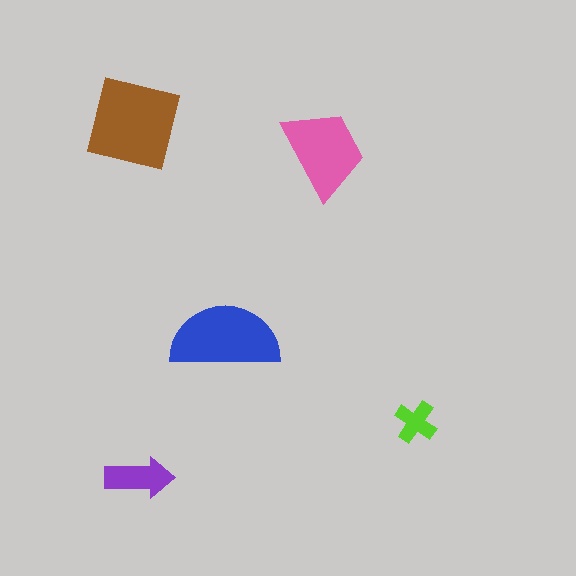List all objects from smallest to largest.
The lime cross, the purple arrow, the pink trapezoid, the blue semicircle, the brown square.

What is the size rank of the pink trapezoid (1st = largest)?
3rd.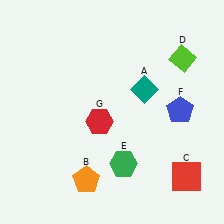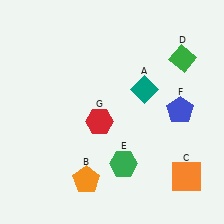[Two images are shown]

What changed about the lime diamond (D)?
In Image 1, D is lime. In Image 2, it changed to green.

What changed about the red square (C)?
In Image 1, C is red. In Image 2, it changed to orange.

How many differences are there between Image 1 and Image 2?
There are 2 differences between the two images.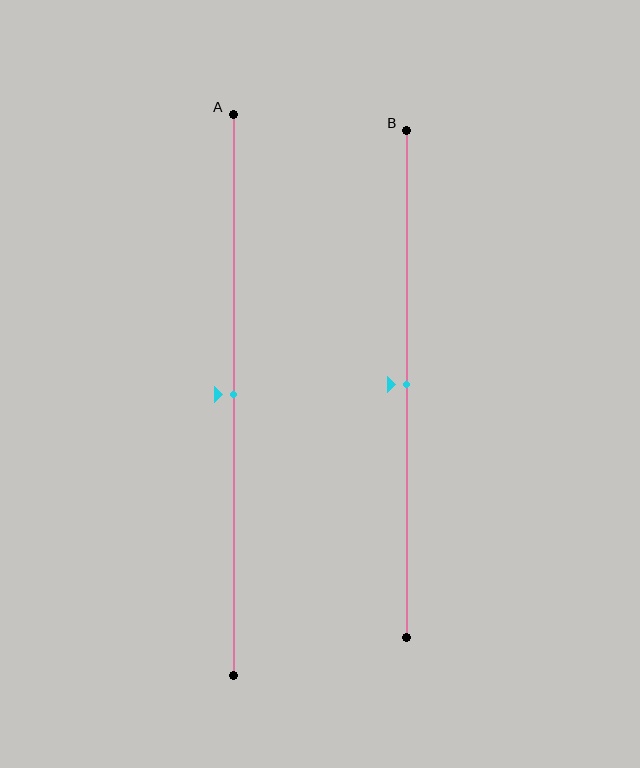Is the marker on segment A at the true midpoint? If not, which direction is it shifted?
Yes, the marker on segment A is at the true midpoint.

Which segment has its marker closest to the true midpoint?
Segment A has its marker closest to the true midpoint.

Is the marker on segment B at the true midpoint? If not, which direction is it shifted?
Yes, the marker on segment B is at the true midpoint.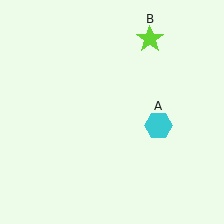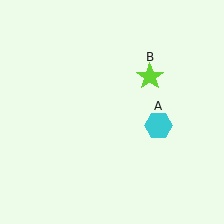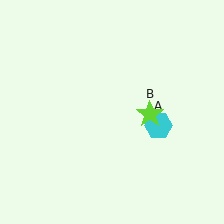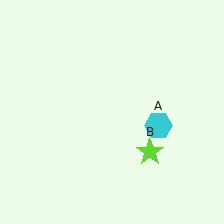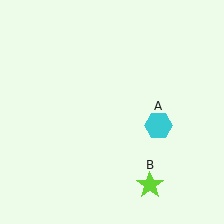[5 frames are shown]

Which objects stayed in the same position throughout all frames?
Cyan hexagon (object A) remained stationary.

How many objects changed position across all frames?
1 object changed position: lime star (object B).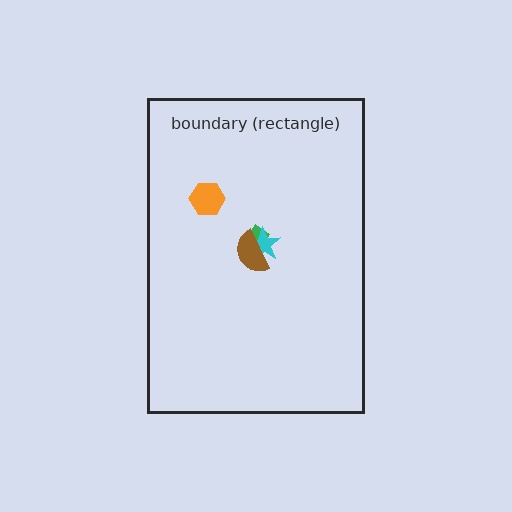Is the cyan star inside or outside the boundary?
Inside.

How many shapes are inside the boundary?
4 inside, 0 outside.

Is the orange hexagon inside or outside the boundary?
Inside.